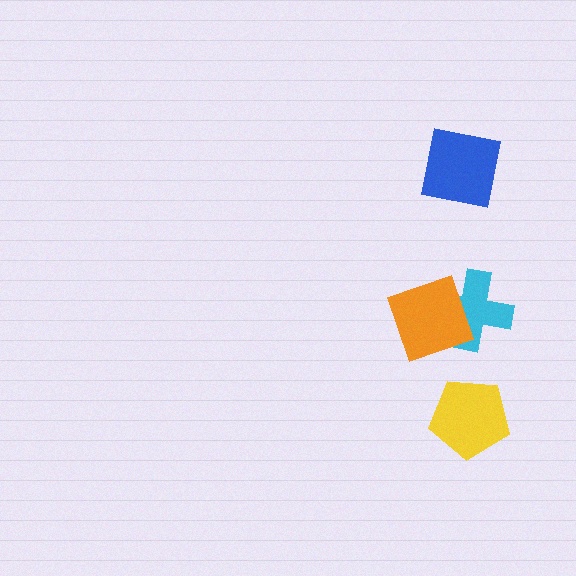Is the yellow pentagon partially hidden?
No, no other shape covers it.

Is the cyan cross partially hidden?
Yes, it is partially covered by another shape.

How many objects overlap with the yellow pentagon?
0 objects overlap with the yellow pentagon.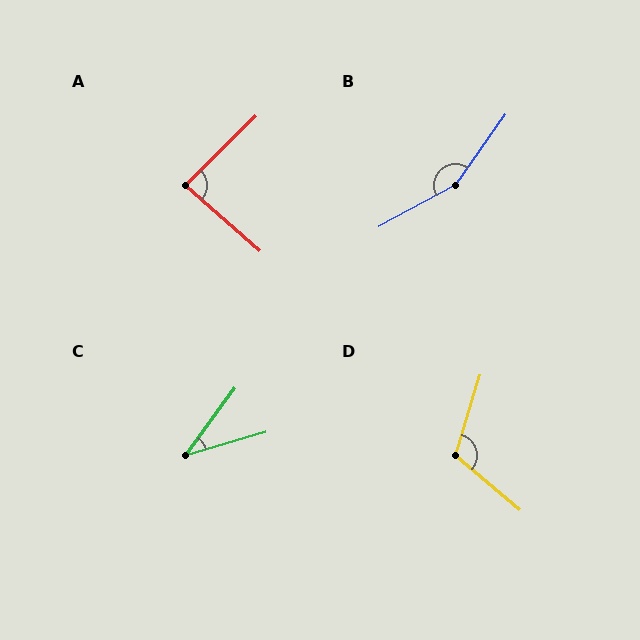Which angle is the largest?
B, at approximately 154 degrees.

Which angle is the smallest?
C, at approximately 37 degrees.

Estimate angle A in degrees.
Approximately 86 degrees.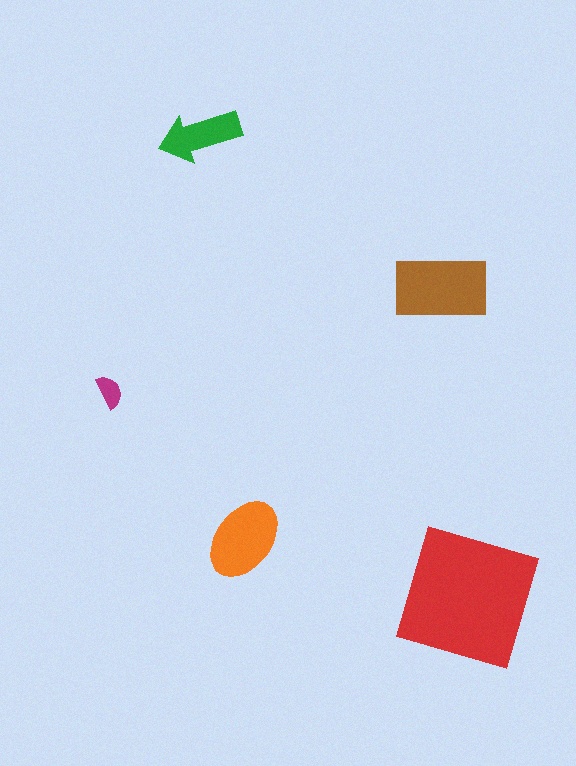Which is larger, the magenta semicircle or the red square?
The red square.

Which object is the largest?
The red square.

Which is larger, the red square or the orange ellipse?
The red square.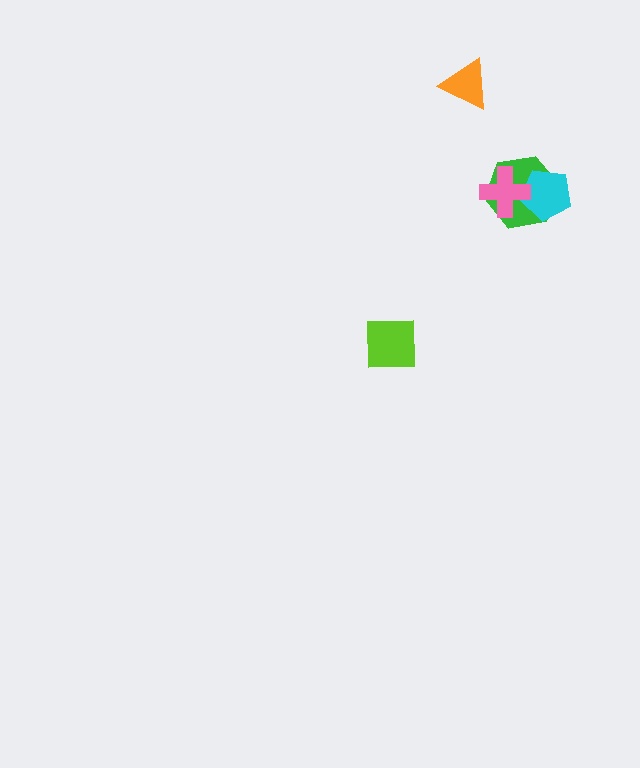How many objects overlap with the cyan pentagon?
2 objects overlap with the cyan pentagon.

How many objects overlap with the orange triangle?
0 objects overlap with the orange triangle.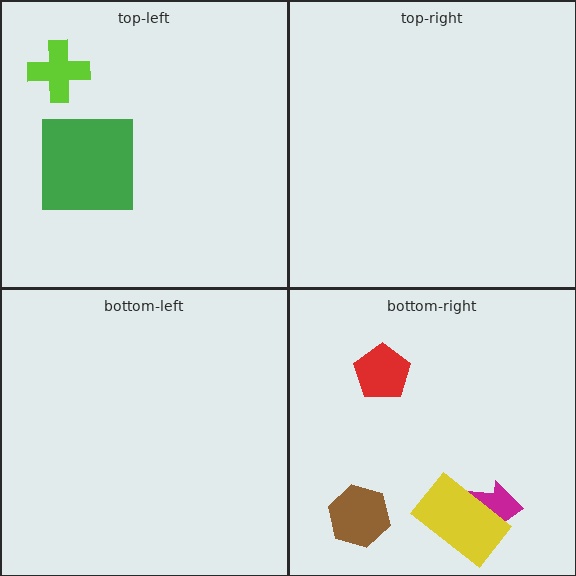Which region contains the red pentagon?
The bottom-right region.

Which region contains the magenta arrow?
The bottom-right region.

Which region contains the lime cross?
The top-left region.